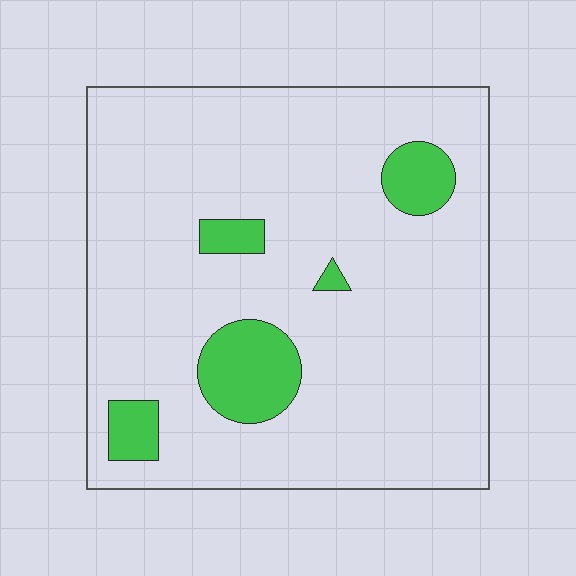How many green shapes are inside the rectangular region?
5.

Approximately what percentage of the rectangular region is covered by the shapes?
Approximately 10%.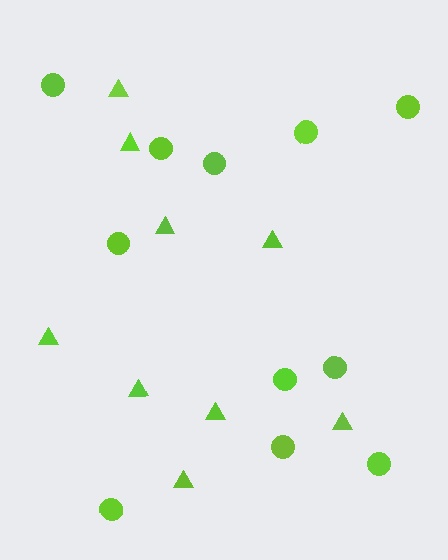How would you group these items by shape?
There are 2 groups: one group of triangles (9) and one group of circles (11).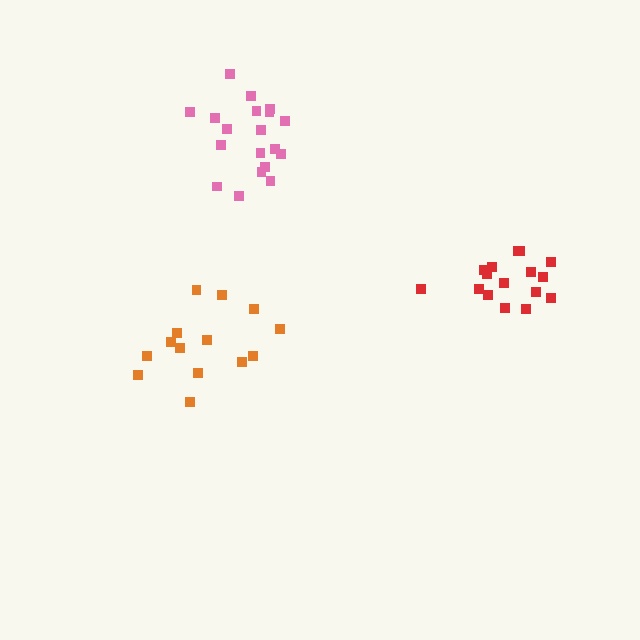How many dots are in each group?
Group 1: 19 dots, Group 2: 14 dots, Group 3: 16 dots (49 total).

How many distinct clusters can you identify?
There are 3 distinct clusters.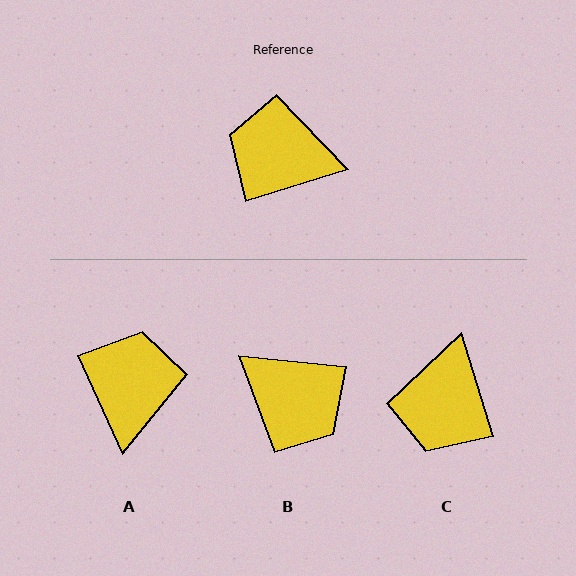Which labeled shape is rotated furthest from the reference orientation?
B, about 156 degrees away.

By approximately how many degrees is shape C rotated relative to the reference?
Approximately 89 degrees counter-clockwise.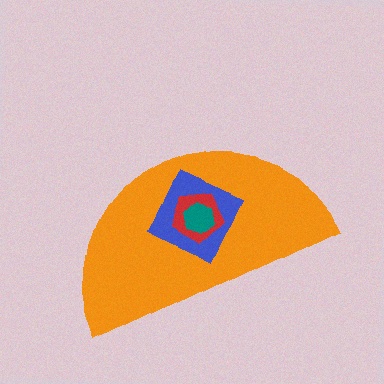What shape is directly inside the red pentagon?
The teal hexagon.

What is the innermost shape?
The teal hexagon.